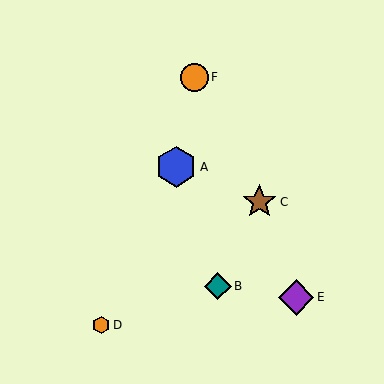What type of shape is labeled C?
Shape C is a brown star.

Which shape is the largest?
The blue hexagon (labeled A) is the largest.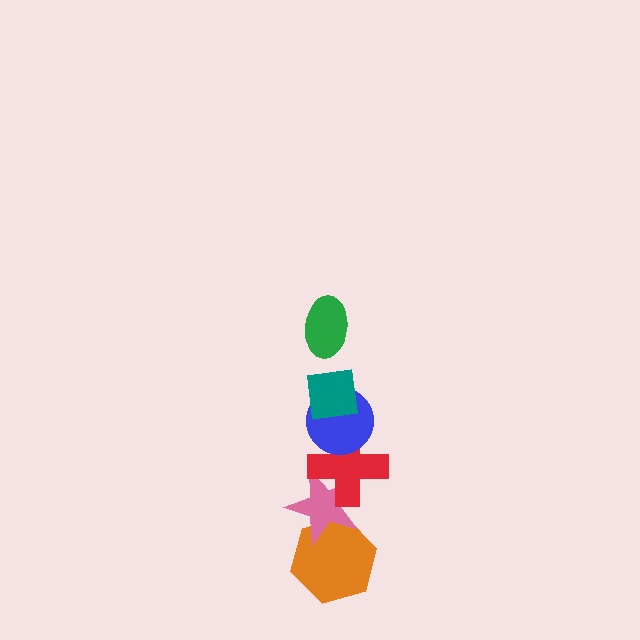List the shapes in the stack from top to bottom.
From top to bottom: the green ellipse, the teal square, the blue circle, the red cross, the pink star, the orange hexagon.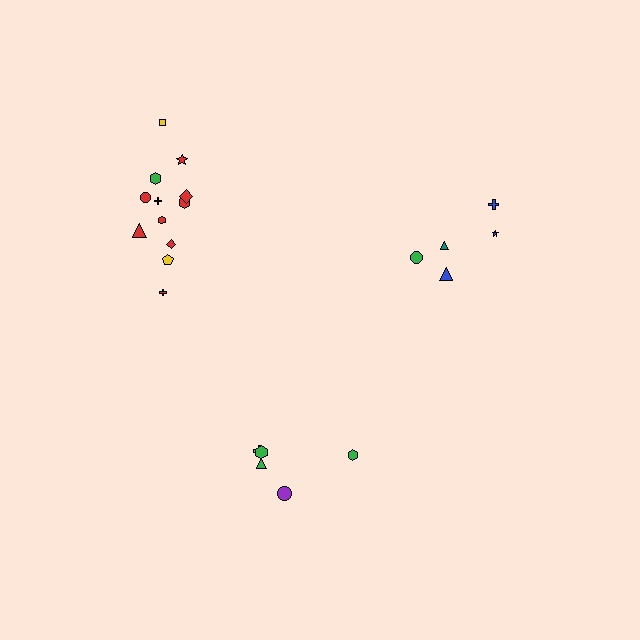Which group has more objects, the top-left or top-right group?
The top-left group.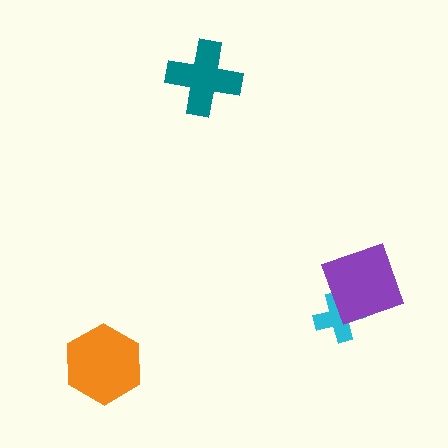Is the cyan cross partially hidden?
Yes, it is partially covered by another shape.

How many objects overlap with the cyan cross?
1 object overlaps with the cyan cross.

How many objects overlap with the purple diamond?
1 object overlaps with the purple diamond.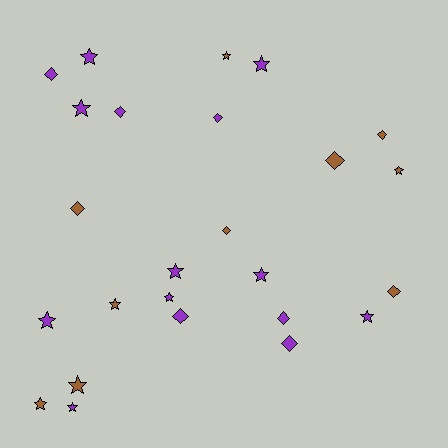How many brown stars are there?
There are 5 brown stars.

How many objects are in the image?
There are 25 objects.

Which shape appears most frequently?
Star, with 14 objects.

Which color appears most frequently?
Purple, with 15 objects.